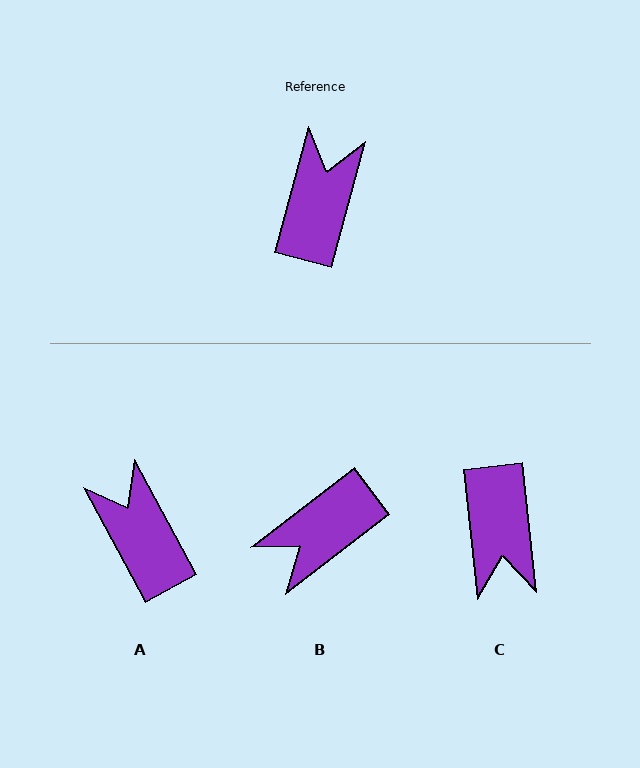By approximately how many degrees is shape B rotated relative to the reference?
Approximately 142 degrees counter-clockwise.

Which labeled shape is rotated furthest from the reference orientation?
C, about 159 degrees away.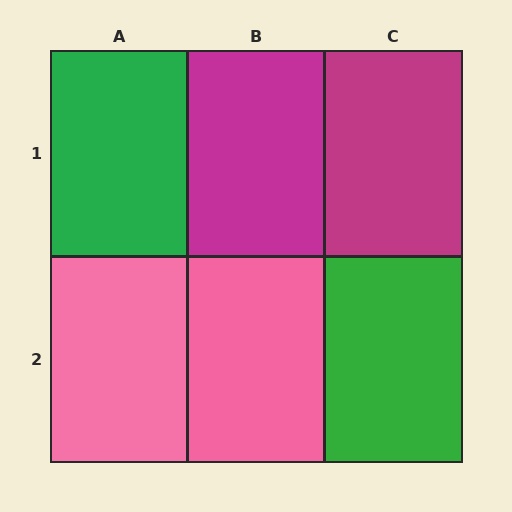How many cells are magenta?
2 cells are magenta.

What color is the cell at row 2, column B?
Pink.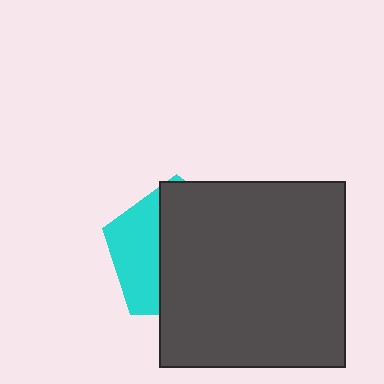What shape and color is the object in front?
The object in front is a dark gray square.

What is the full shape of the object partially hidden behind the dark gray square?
The partially hidden object is a cyan pentagon.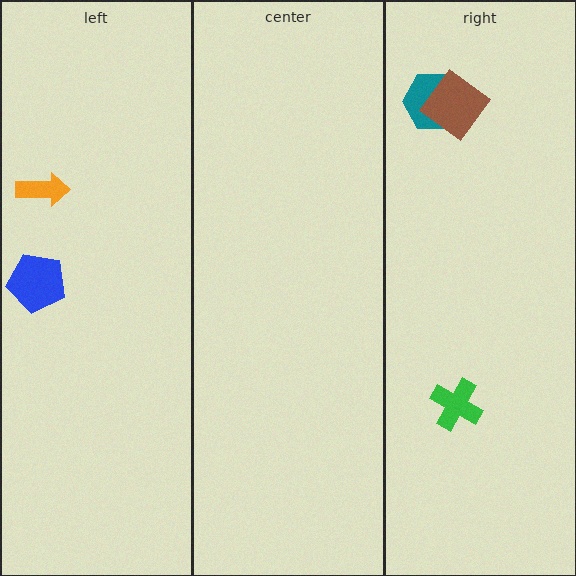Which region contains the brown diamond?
The right region.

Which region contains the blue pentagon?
The left region.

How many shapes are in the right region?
3.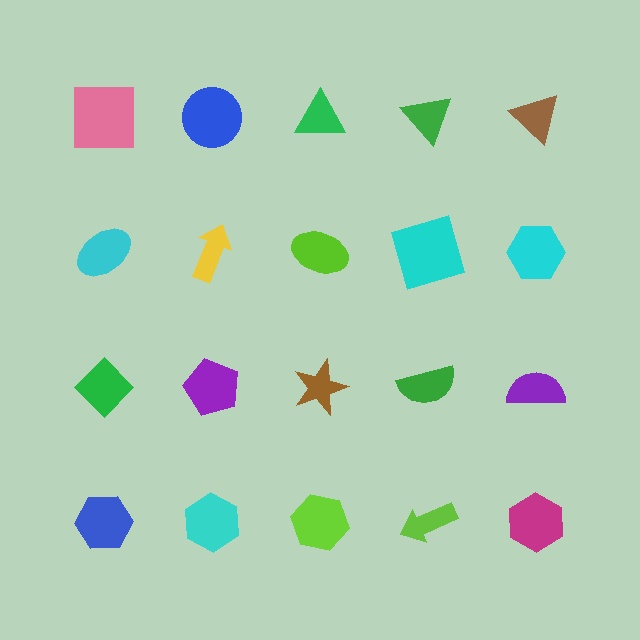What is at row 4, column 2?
A cyan hexagon.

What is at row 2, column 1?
A cyan ellipse.